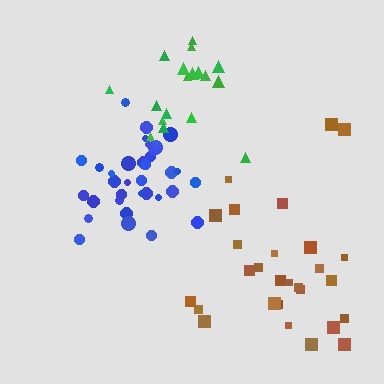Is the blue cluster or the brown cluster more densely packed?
Blue.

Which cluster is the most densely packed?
Blue.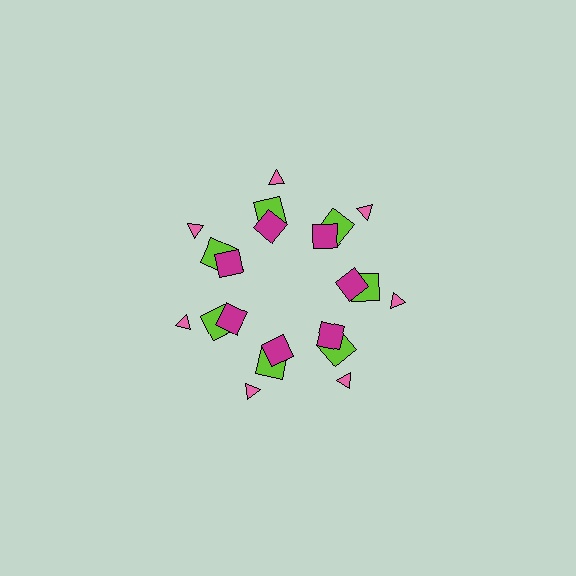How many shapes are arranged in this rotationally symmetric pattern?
There are 21 shapes, arranged in 7 groups of 3.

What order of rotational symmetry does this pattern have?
This pattern has 7-fold rotational symmetry.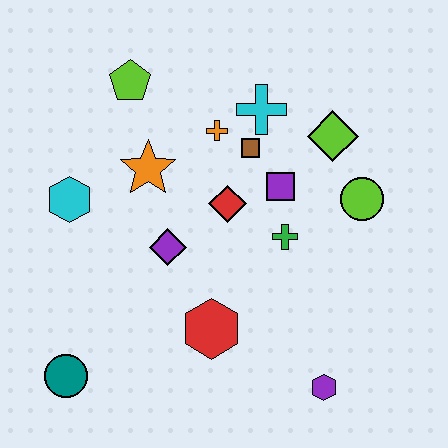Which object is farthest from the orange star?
The purple hexagon is farthest from the orange star.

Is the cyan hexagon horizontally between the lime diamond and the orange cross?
No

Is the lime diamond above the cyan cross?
No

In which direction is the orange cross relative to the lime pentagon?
The orange cross is to the right of the lime pentagon.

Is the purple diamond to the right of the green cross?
No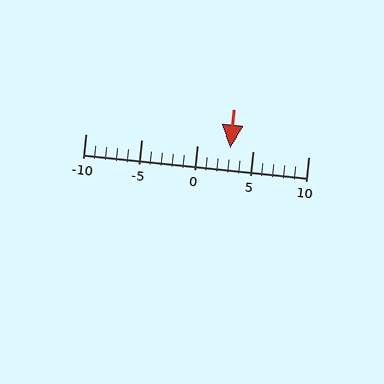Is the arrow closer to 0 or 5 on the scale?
The arrow is closer to 5.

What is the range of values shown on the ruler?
The ruler shows values from -10 to 10.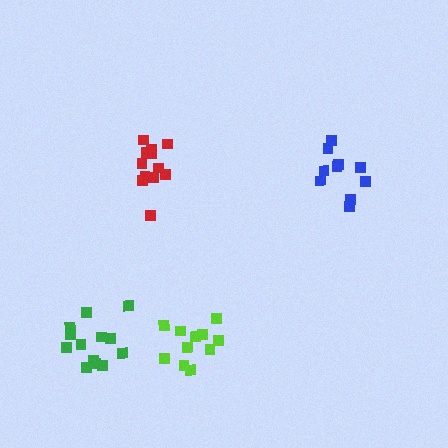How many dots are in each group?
Group 1: 10 dots, Group 2: 12 dots, Group 3: 11 dots, Group 4: 13 dots (46 total).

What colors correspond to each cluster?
The clusters are colored: blue, red, lime, green.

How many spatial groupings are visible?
There are 4 spatial groupings.